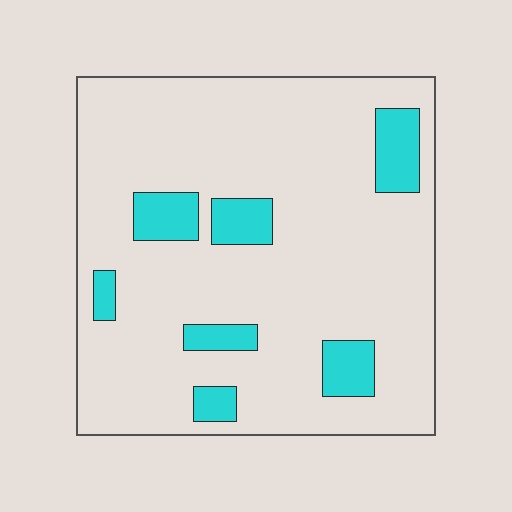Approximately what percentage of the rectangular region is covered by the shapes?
Approximately 15%.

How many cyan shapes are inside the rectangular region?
7.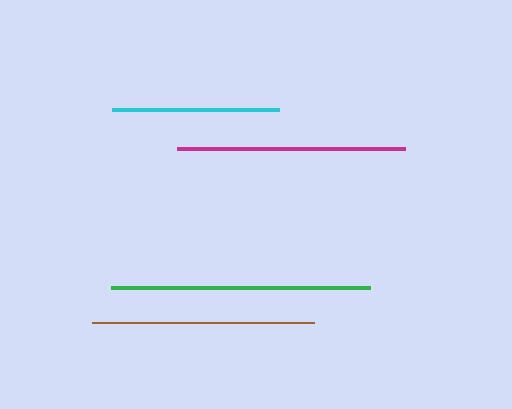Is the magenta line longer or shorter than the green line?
The green line is longer than the magenta line.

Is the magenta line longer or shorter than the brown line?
The magenta line is longer than the brown line.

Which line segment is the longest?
The green line is the longest at approximately 259 pixels.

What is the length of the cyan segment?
The cyan segment is approximately 168 pixels long.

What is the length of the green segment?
The green segment is approximately 259 pixels long.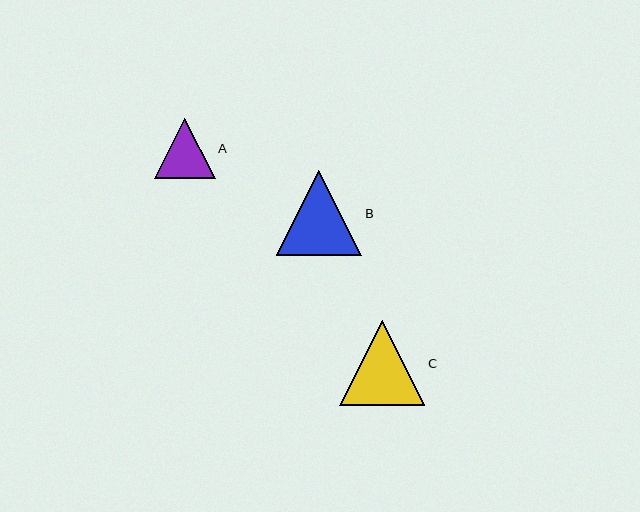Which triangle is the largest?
Triangle C is the largest with a size of approximately 85 pixels.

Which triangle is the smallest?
Triangle A is the smallest with a size of approximately 61 pixels.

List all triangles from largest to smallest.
From largest to smallest: C, B, A.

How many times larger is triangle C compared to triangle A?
Triangle C is approximately 1.4 times the size of triangle A.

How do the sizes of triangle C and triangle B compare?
Triangle C and triangle B are approximately the same size.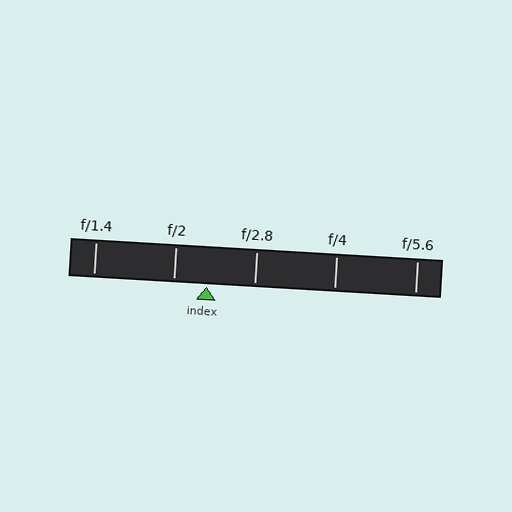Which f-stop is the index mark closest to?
The index mark is closest to f/2.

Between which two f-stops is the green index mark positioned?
The index mark is between f/2 and f/2.8.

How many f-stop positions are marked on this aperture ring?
There are 5 f-stop positions marked.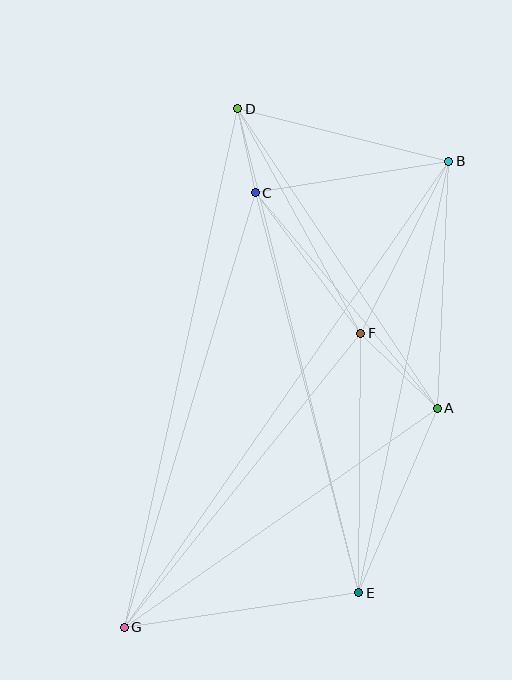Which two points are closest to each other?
Points C and D are closest to each other.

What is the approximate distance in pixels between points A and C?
The distance between A and C is approximately 282 pixels.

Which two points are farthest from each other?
Points B and G are farthest from each other.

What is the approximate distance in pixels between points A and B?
The distance between A and B is approximately 247 pixels.